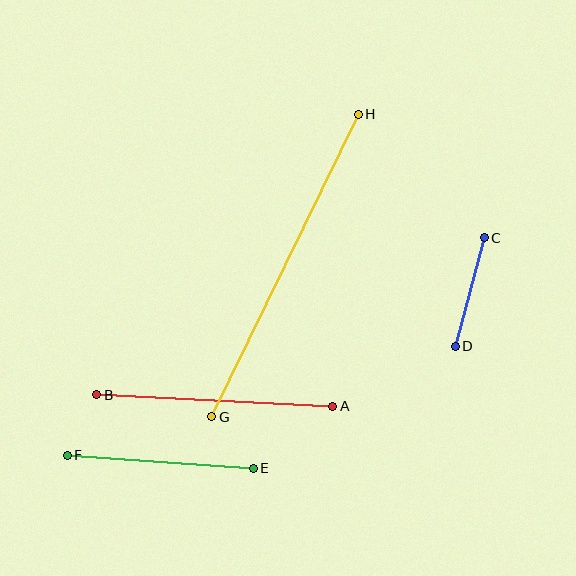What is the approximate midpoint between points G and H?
The midpoint is at approximately (285, 266) pixels.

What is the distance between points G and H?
The distance is approximately 336 pixels.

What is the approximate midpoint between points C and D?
The midpoint is at approximately (470, 292) pixels.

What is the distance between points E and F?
The distance is approximately 186 pixels.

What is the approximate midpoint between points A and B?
The midpoint is at approximately (215, 400) pixels.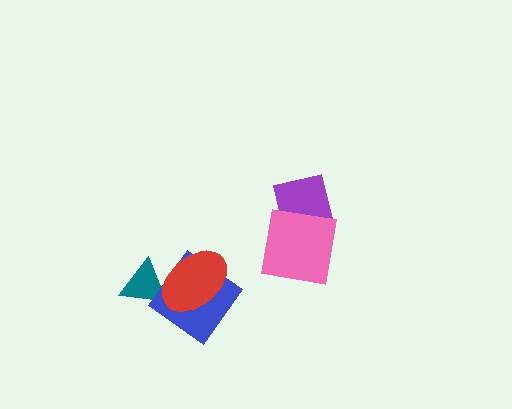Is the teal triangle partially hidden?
Yes, it is partially covered by another shape.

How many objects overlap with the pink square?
1 object overlaps with the pink square.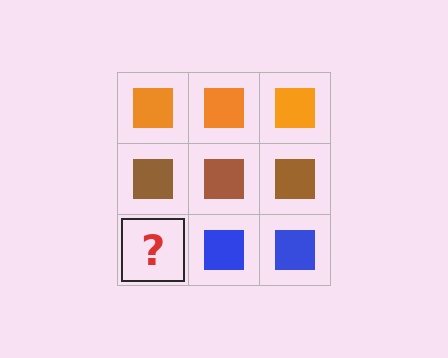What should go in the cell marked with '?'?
The missing cell should contain a blue square.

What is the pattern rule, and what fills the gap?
The rule is that each row has a consistent color. The gap should be filled with a blue square.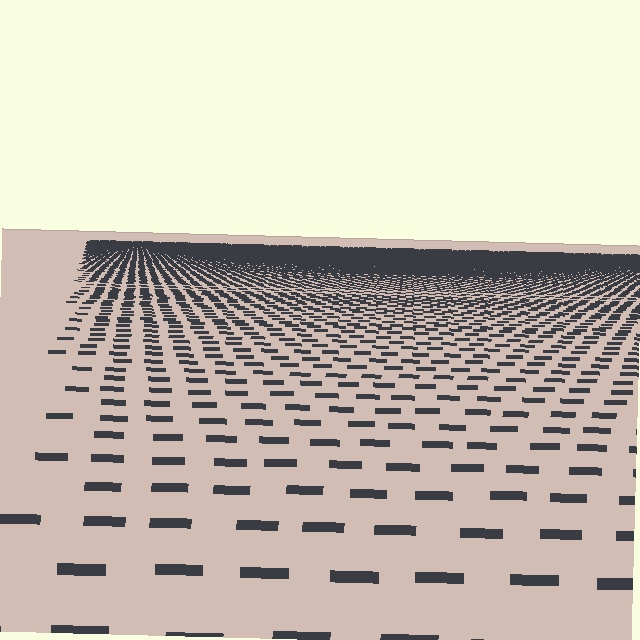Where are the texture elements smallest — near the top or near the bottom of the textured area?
Near the top.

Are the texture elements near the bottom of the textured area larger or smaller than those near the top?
Larger. Near the bottom, elements are closer to the viewer and appear at a bigger on-screen size.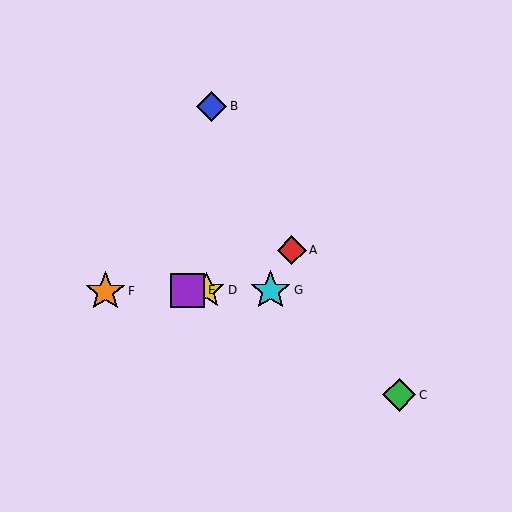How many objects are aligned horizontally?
4 objects (D, E, F, G) are aligned horizontally.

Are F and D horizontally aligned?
Yes, both are at y≈291.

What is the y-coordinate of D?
Object D is at y≈291.